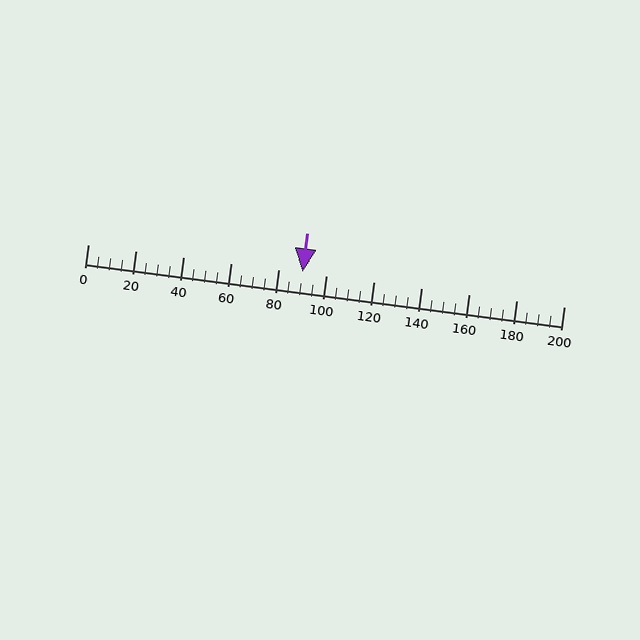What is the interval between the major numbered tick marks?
The major tick marks are spaced 20 units apart.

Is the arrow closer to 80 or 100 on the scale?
The arrow is closer to 100.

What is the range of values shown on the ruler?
The ruler shows values from 0 to 200.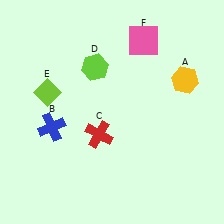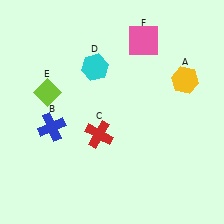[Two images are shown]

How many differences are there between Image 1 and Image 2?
There is 1 difference between the two images.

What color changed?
The hexagon (D) changed from lime in Image 1 to cyan in Image 2.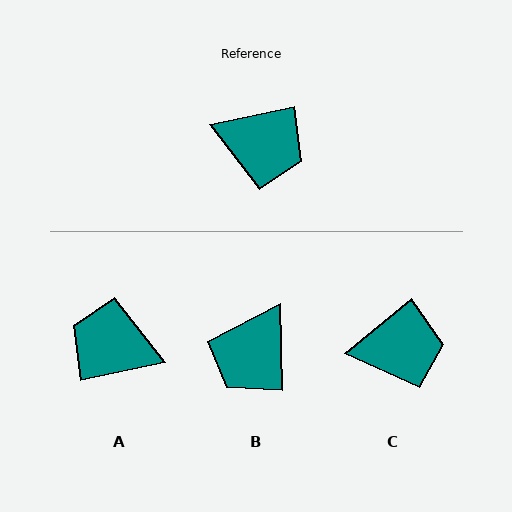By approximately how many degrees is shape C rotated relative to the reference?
Approximately 28 degrees counter-clockwise.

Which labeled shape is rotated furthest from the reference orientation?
A, about 180 degrees away.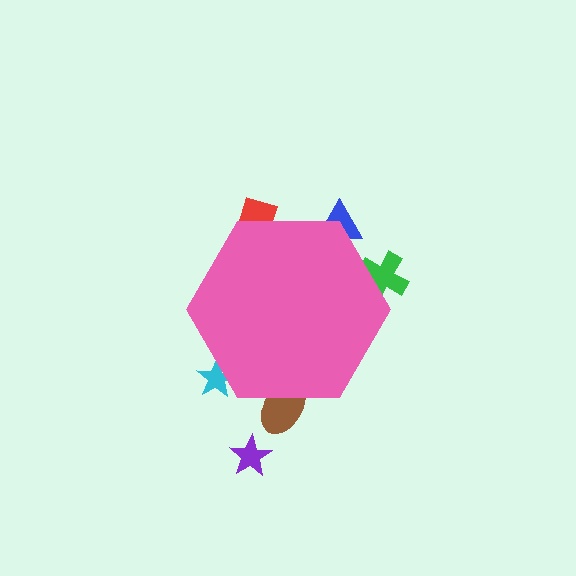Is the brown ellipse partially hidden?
Yes, the brown ellipse is partially hidden behind the pink hexagon.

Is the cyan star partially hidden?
Yes, the cyan star is partially hidden behind the pink hexagon.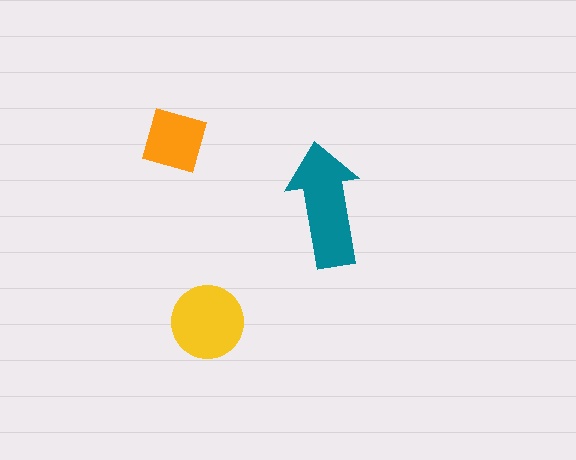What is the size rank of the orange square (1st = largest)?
3rd.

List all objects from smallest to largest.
The orange square, the yellow circle, the teal arrow.